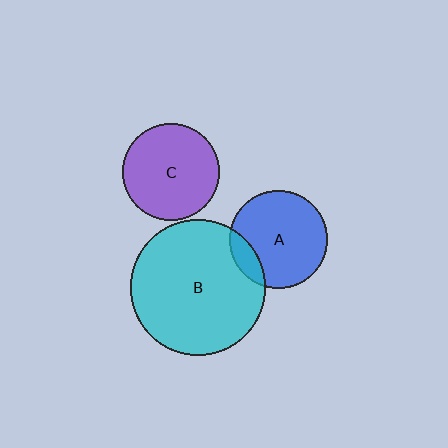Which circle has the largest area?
Circle B (cyan).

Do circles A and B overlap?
Yes.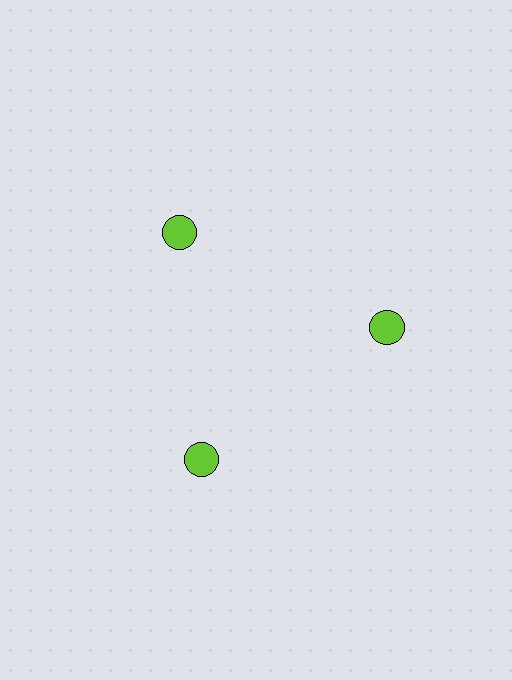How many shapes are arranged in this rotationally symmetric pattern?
There are 3 shapes, arranged in 3 groups of 1.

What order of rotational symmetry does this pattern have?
This pattern has 3-fold rotational symmetry.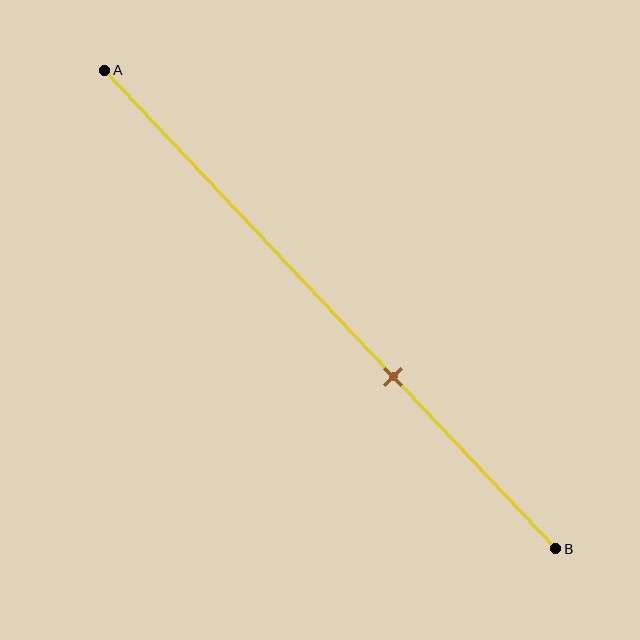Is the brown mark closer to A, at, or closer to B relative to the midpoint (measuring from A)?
The brown mark is closer to point B than the midpoint of segment AB.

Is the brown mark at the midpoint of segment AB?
No, the mark is at about 65% from A, not at the 50% midpoint.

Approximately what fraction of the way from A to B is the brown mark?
The brown mark is approximately 65% of the way from A to B.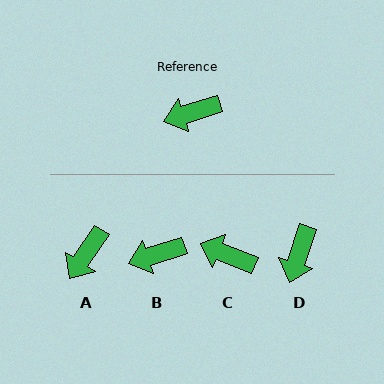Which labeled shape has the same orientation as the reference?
B.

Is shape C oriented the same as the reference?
No, it is off by about 40 degrees.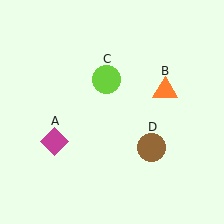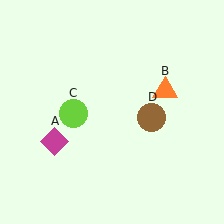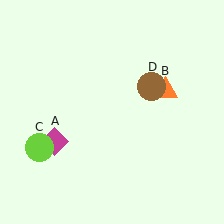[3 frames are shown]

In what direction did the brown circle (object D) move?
The brown circle (object D) moved up.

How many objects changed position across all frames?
2 objects changed position: lime circle (object C), brown circle (object D).